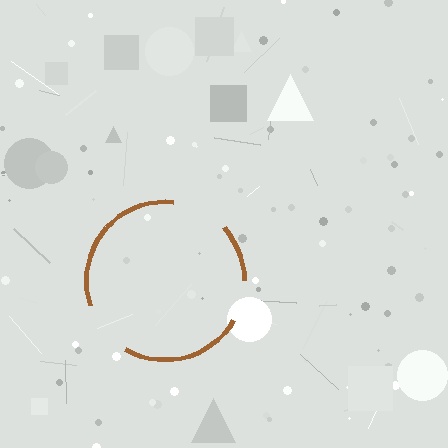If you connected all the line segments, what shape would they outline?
They would outline a circle.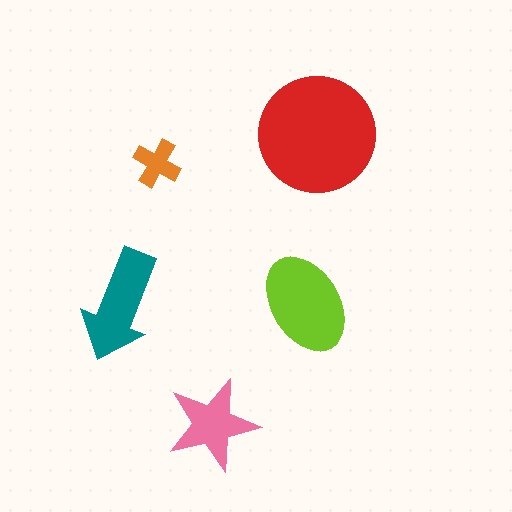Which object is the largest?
The red circle.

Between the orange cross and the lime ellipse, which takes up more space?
The lime ellipse.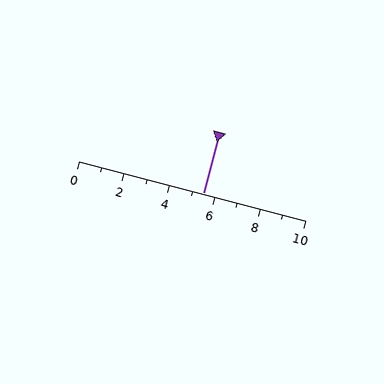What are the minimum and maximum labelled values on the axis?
The axis runs from 0 to 10.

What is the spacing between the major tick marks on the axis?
The major ticks are spaced 2 apart.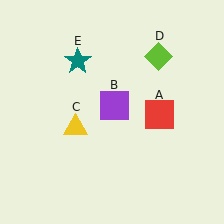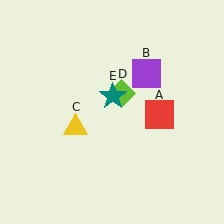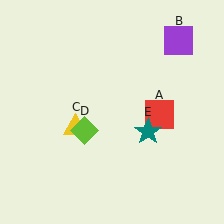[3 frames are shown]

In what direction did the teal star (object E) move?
The teal star (object E) moved down and to the right.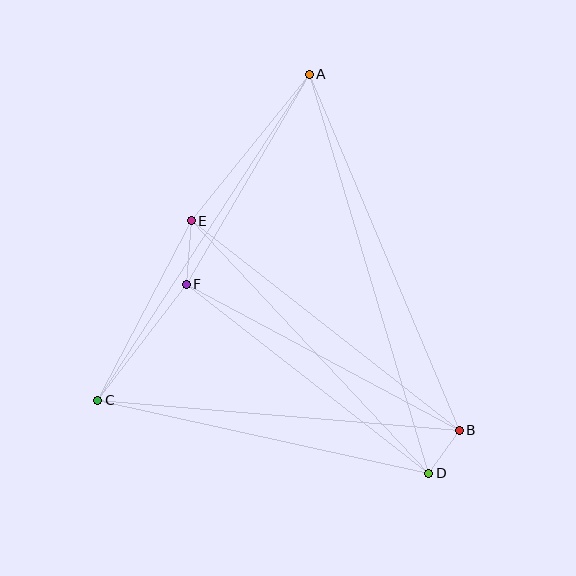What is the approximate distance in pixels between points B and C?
The distance between B and C is approximately 363 pixels.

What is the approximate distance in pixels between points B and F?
The distance between B and F is approximately 310 pixels.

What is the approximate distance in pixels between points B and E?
The distance between B and E is approximately 340 pixels.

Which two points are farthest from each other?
Points A and D are farthest from each other.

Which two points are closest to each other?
Points B and D are closest to each other.